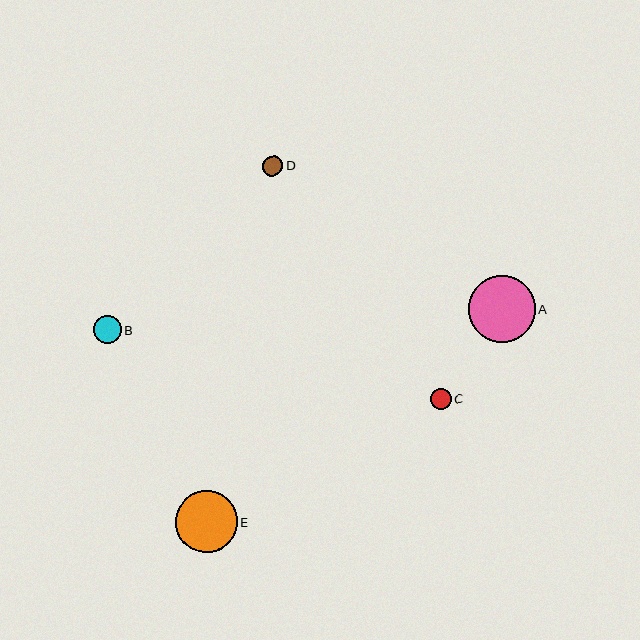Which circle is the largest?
Circle A is the largest with a size of approximately 67 pixels.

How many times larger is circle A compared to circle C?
Circle A is approximately 3.2 times the size of circle C.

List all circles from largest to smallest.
From largest to smallest: A, E, B, C, D.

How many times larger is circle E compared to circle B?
Circle E is approximately 2.2 times the size of circle B.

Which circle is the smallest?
Circle D is the smallest with a size of approximately 20 pixels.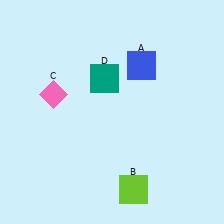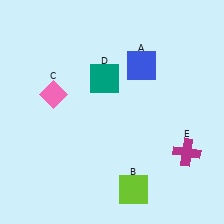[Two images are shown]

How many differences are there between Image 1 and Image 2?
There is 1 difference between the two images.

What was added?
A magenta cross (E) was added in Image 2.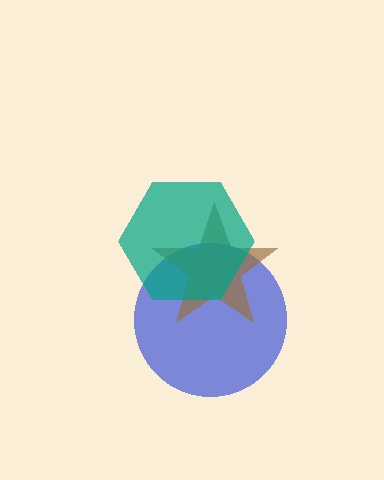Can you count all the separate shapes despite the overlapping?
Yes, there are 3 separate shapes.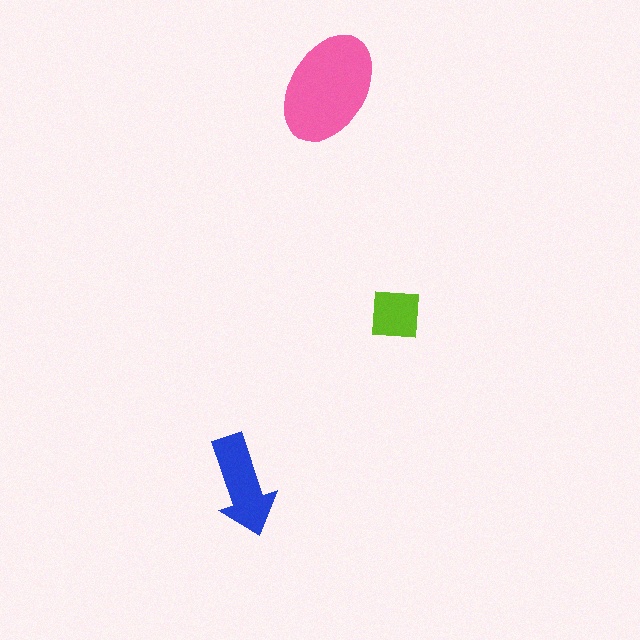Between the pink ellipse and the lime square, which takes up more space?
The pink ellipse.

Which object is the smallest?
The lime square.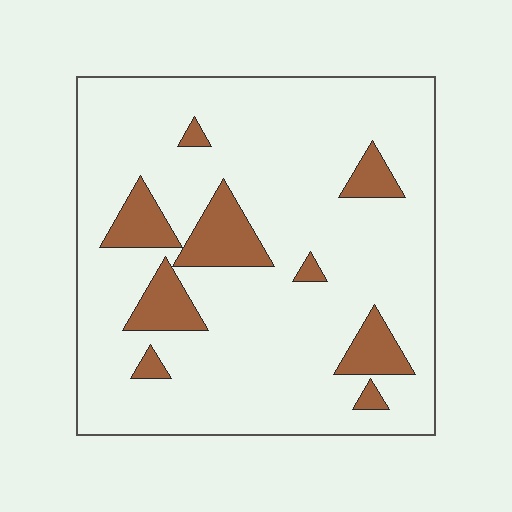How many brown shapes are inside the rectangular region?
9.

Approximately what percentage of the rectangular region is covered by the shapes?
Approximately 15%.